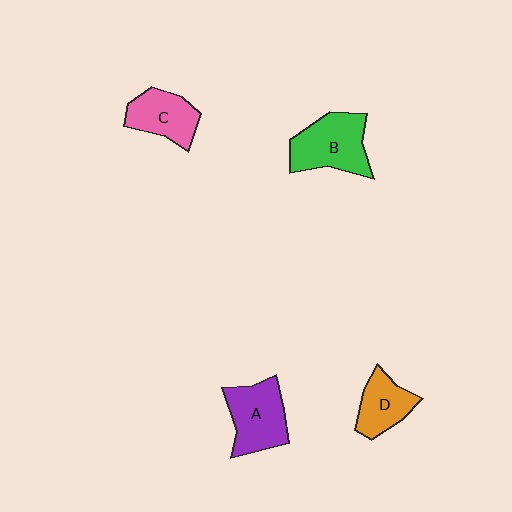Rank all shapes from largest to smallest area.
From largest to smallest: B (green), A (purple), C (pink), D (orange).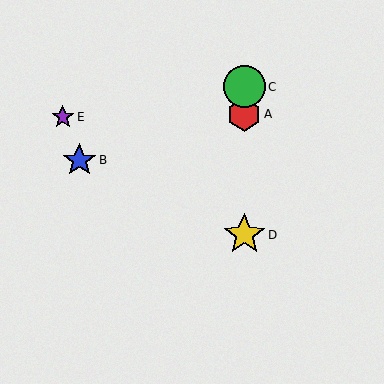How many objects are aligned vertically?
3 objects (A, C, D) are aligned vertically.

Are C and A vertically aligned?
Yes, both are at x≈244.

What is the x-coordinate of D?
Object D is at x≈244.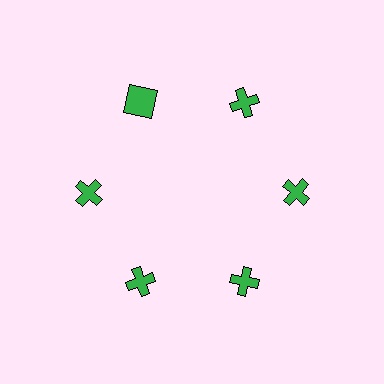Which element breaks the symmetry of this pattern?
The green square at roughly the 11 o'clock position breaks the symmetry. All other shapes are green crosses.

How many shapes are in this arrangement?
There are 6 shapes arranged in a ring pattern.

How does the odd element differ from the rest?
It has a different shape: square instead of cross.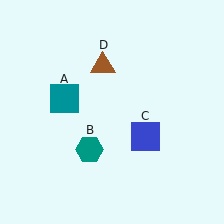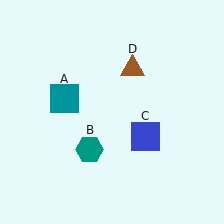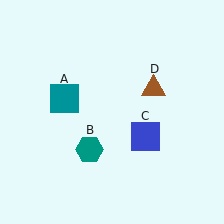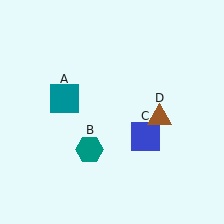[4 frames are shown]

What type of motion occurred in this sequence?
The brown triangle (object D) rotated clockwise around the center of the scene.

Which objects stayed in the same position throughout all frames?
Teal square (object A) and teal hexagon (object B) and blue square (object C) remained stationary.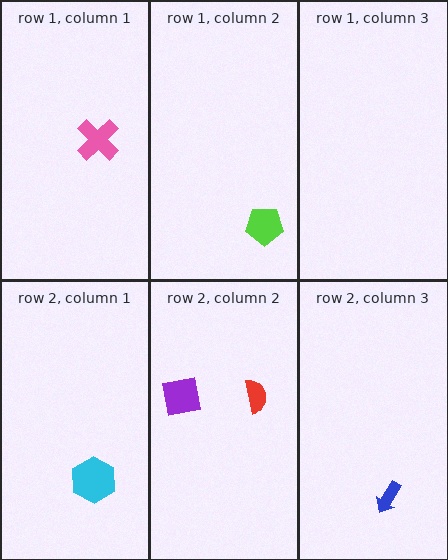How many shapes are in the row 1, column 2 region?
1.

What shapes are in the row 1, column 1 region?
The pink cross.